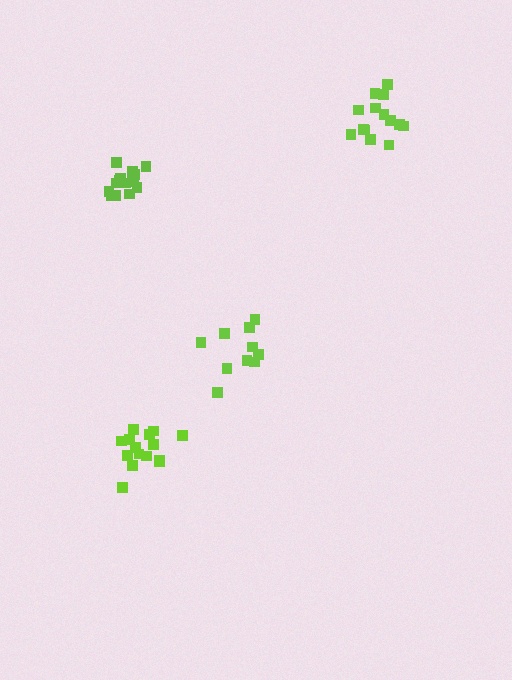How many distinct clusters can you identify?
There are 4 distinct clusters.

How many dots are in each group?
Group 1: 16 dots, Group 2: 10 dots, Group 3: 15 dots, Group 4: 15 dots (56 total).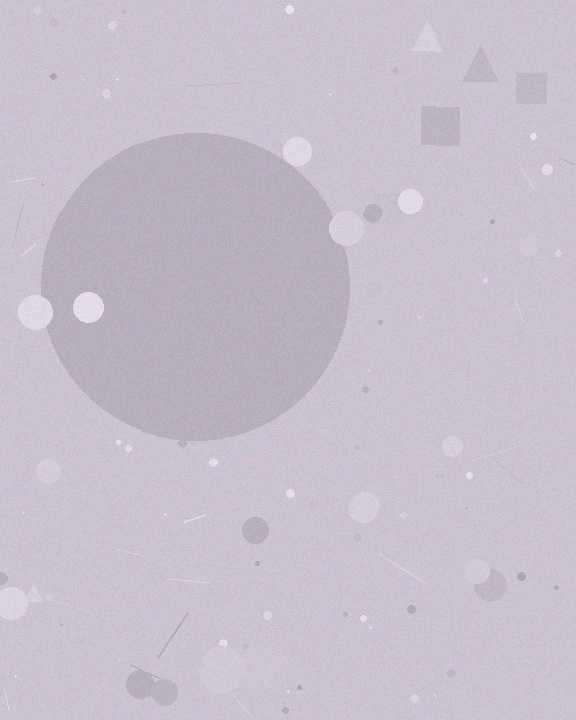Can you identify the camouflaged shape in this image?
The camouflaged shape is a circle.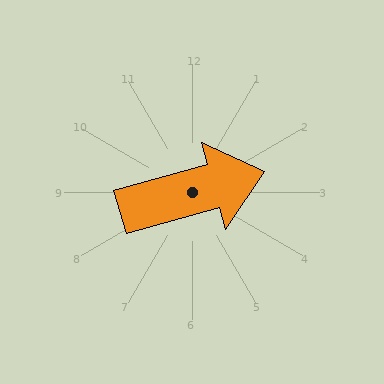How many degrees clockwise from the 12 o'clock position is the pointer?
Approximately 74 degrees.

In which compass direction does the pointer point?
East.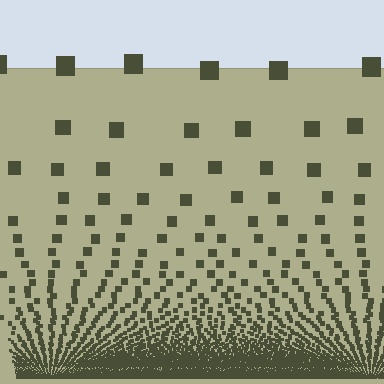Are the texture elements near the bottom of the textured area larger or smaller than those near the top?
Smaller. The gradient is inverted — elements near the bottom are smaller and denser.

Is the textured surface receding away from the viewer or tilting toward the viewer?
The surface appears to tilt toward the viewer. Texture elements get larger and sparser toward the top.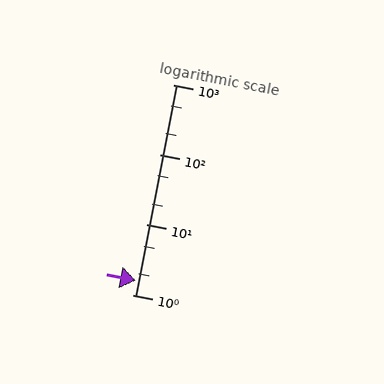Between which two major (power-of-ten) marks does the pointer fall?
The pointer is between 1 and 10.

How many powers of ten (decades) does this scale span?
The scale spans 3 decades, from 1 to 1000.